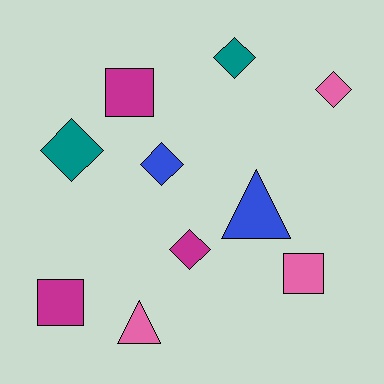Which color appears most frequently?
Pink, with 3 objects.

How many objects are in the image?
There are 10 objects.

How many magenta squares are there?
There are 2 magenta squares.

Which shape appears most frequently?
Diamond, with 5 objects.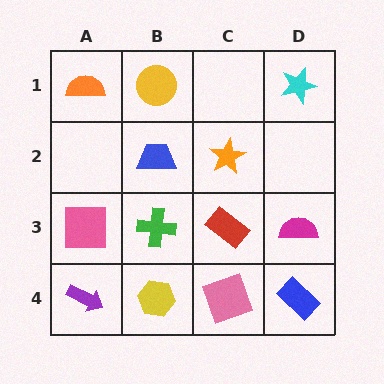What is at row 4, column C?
A pink square.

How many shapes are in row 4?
4 shapes.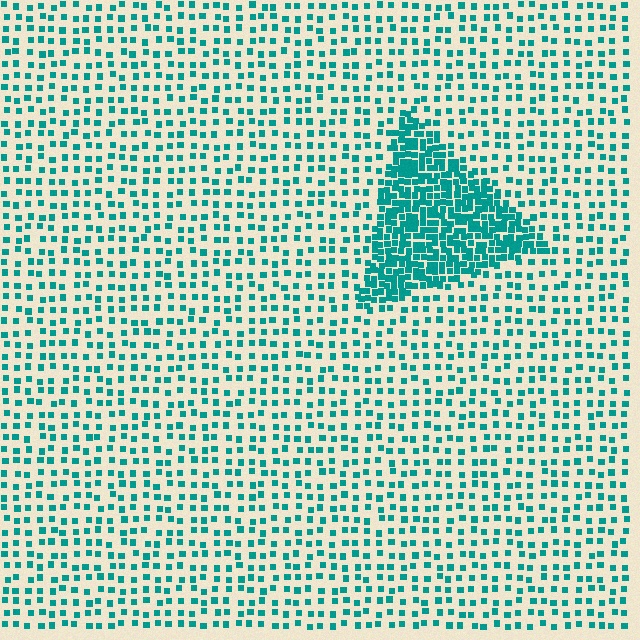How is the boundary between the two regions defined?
The boundary is defined by a change in element density (approximately 2.9x ratio). All elements are the same color, size, and shape.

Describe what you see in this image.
The image contains small teal elements arranged at two different densities. A triangle-shaped region is visible where the elements are more densely packed than the surrounding area.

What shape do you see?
I see a triangle.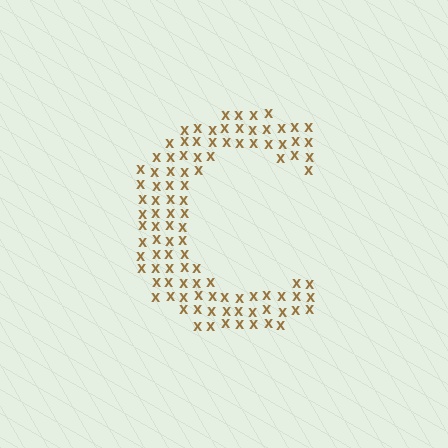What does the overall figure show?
The overall figure shows the letter C.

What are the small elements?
The small elements are letter X's.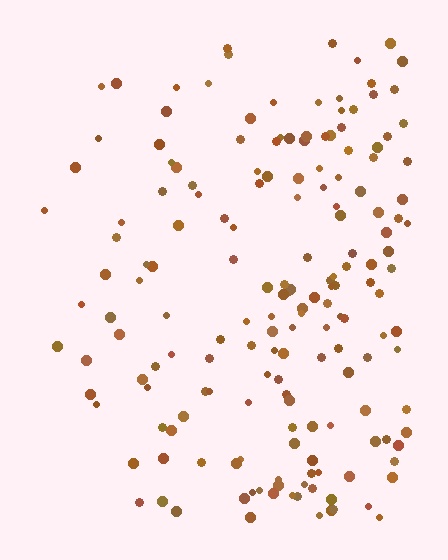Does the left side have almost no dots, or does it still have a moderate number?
Still a moderate number, just noticeably fewer than the right.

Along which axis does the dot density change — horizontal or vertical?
Horizontal.